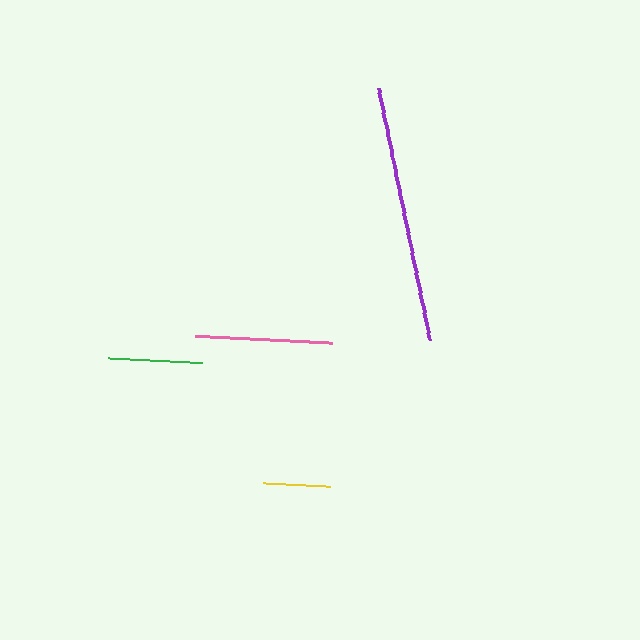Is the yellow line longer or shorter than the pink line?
The pink line is longer than the yellow line.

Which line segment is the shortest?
The yellow line is the shortest at approximately 67 pixels.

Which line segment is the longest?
The purple line is the longest at approximately 257 pixels.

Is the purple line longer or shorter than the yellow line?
The purple line is longer than the yellow line.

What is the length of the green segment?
The green segment is approximately 94 pixels long.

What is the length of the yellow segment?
The yellow segment is approximately 67 pixels long.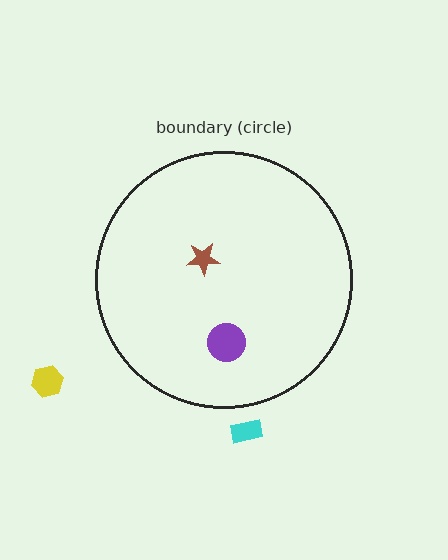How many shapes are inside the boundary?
2 inside, 2 outside.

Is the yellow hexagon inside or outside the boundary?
Outside.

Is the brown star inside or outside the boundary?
Inside.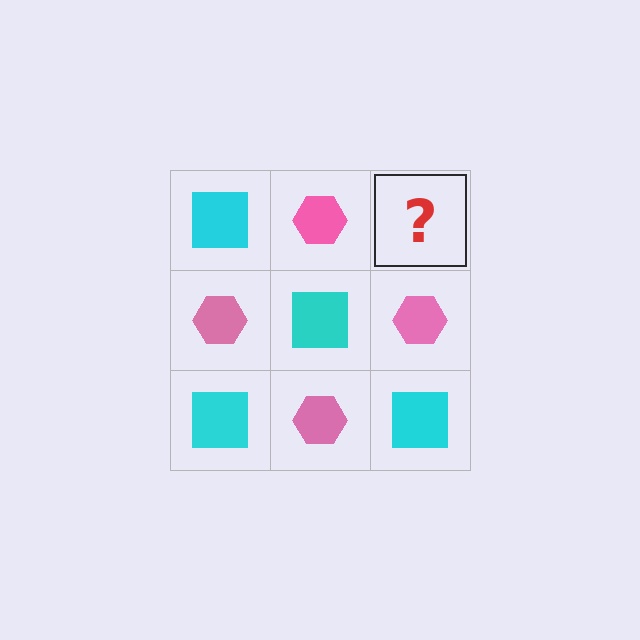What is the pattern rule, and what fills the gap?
The rule is that it alternates cyan square and pink hexagon in a checkerboard pattern. The gap should be filled with a cyan square.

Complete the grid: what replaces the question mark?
The question mark should be replaced with a cyan square.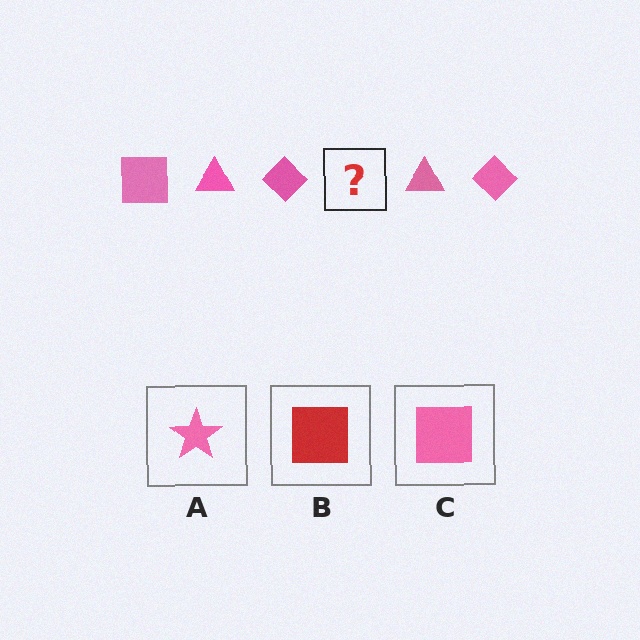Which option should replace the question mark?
Option C.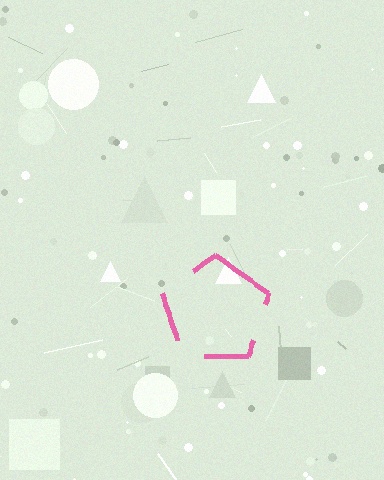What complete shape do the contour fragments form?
The contour fragments form a pentagon.